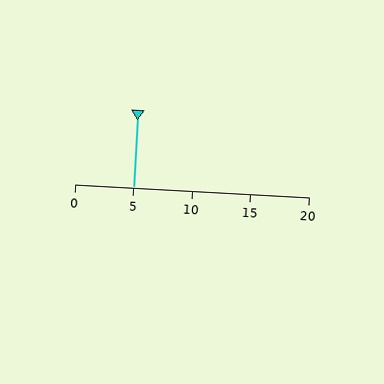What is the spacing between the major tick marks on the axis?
The major ticks are spaced 5 apart.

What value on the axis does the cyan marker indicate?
The marker indicates approximately 5.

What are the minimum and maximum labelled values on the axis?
The axis runs from 0 to 20.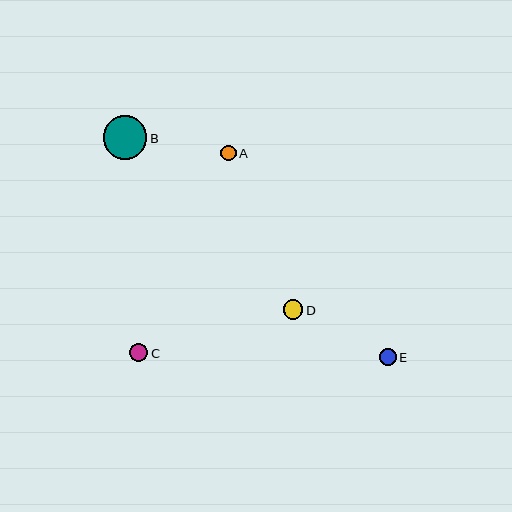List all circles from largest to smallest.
From largest to smallest: B, D, C, E, A.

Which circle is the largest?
Circle B is the largest with a size of approximately 44 pixels.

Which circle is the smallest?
Circle A is the smallest with a size of approximately 15 pixels.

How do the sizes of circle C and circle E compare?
Circle C and circle E are approximately the same size.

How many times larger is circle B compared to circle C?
Circle B is approximately 2.4 times the size of circle C.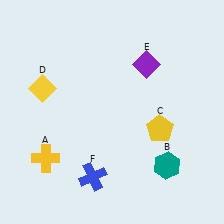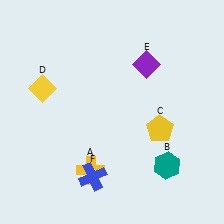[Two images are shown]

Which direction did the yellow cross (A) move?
The yellow cross (A) moved right.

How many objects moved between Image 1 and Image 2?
1 object moved between the two images.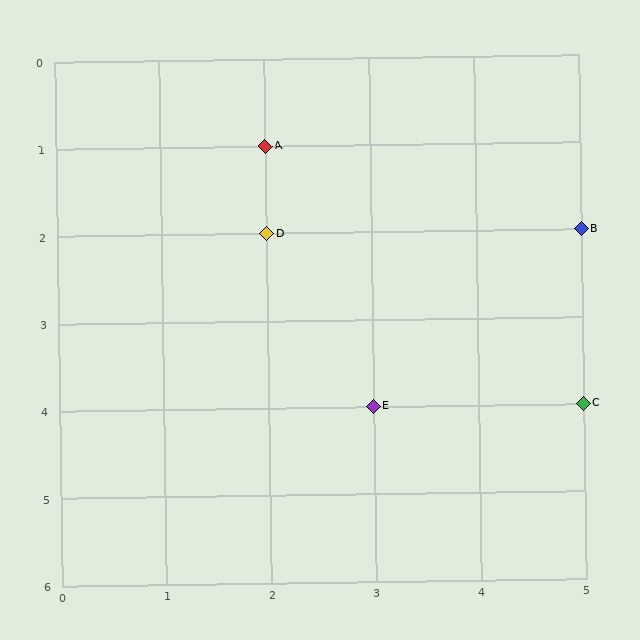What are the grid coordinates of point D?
Point D is at grid coordinates (2, 2).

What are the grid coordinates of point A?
Point A is at grid coordinates (2, 1).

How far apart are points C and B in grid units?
Points C and B are 2 rows apart.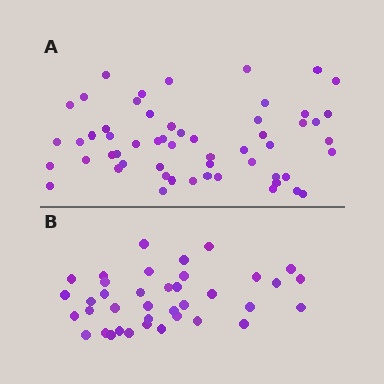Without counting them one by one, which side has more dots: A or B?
Region A (the top region) has more dots.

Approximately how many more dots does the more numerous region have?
Region A has approximately 20 more dots than region B.